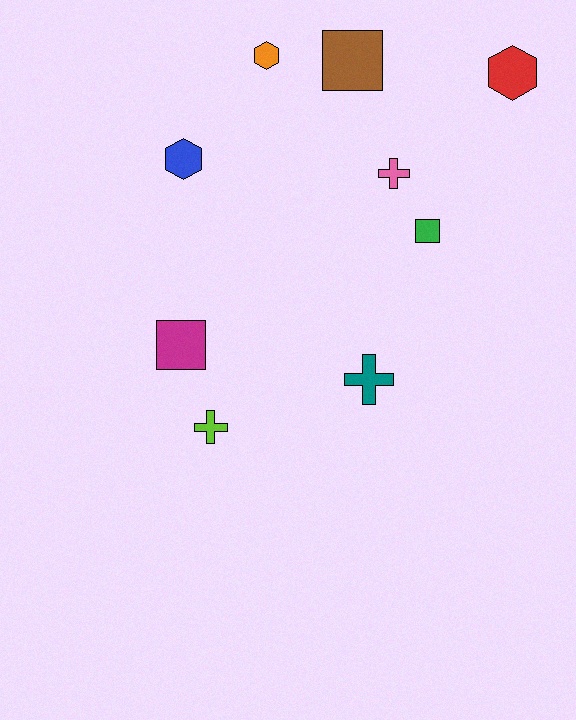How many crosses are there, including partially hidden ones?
There are 3 crosses.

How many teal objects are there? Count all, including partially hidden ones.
There is 1 teal object.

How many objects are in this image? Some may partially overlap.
There are 9 objects.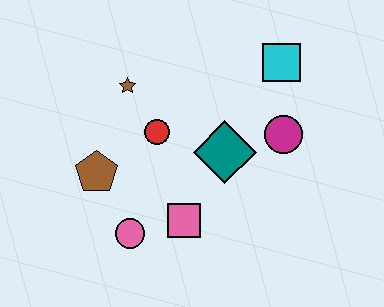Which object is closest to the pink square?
The pink circle is closest to the pink square.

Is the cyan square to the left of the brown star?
No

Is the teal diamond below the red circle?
Yes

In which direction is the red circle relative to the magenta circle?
The red circle is to the left of the magenta circle.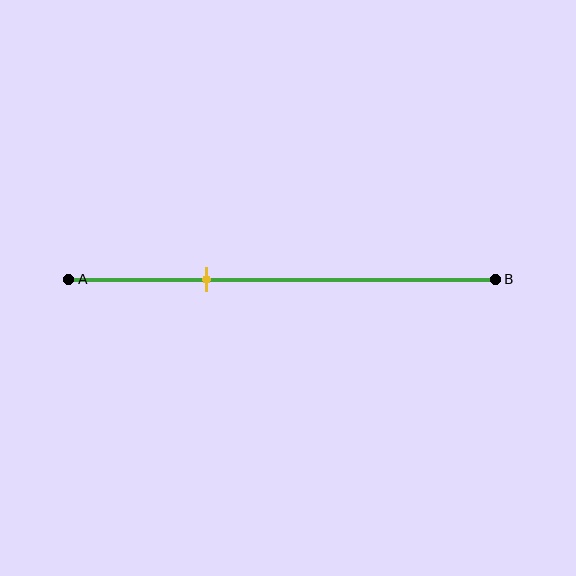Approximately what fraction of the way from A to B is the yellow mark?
The yellow mark is approximately 30% of the way from A to B.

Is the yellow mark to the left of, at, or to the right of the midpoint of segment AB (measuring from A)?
The yellow mark is to the left of the midpoint of segment AB.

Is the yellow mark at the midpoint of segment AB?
No, the mark is at about 30% from A, not at the 50% midpoint.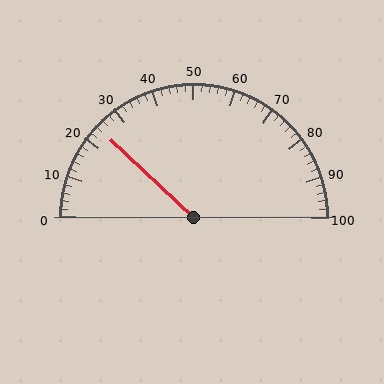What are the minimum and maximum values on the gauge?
The gauge ranges from 0 to 100.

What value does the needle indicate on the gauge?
The needle indicates approximately 24.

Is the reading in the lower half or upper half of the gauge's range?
The reading is in the lower half of the range (0 to 100).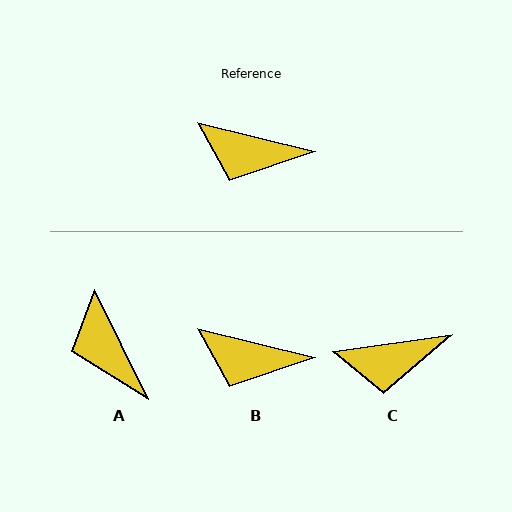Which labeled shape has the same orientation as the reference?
B.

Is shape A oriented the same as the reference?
No, it is off by about 50 degrees.